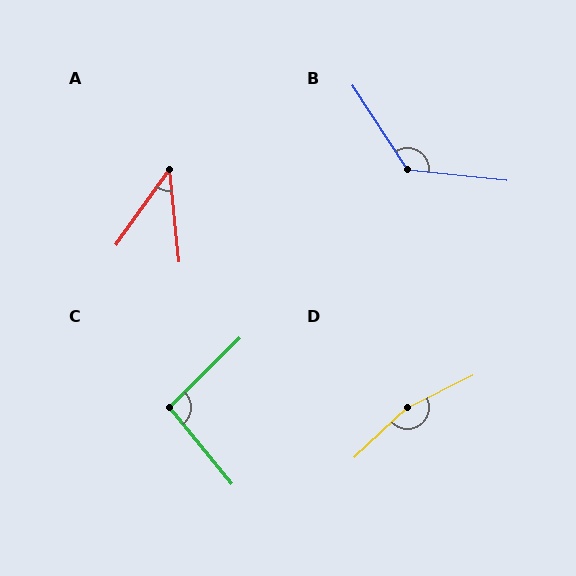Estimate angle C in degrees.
Approximately 96 degrees.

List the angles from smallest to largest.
A (41°), C (96°), B (129°), D (163°).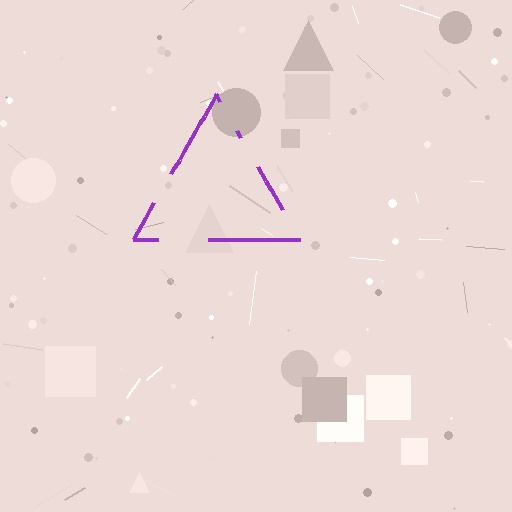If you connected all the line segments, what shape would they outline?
They would outline a triangle.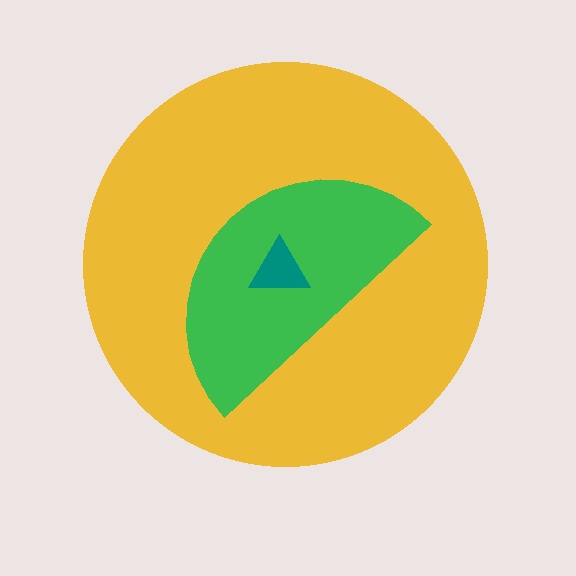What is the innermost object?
The teal triangle.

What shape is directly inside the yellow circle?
The green semicircle.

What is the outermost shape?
The yellow circle.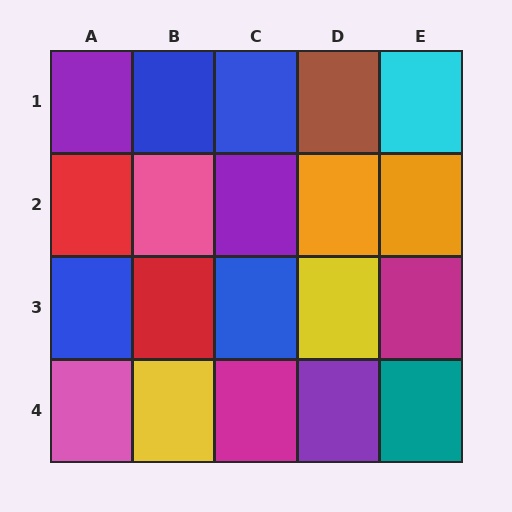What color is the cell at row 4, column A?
Pink.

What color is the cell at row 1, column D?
Brown.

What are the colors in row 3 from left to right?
Blue, red, blue, yellow, magenta.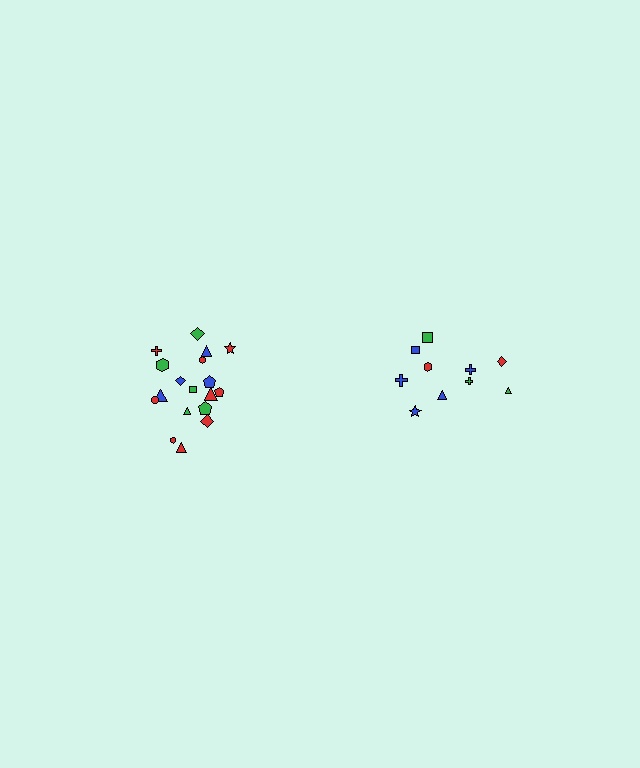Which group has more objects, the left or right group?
The left group.